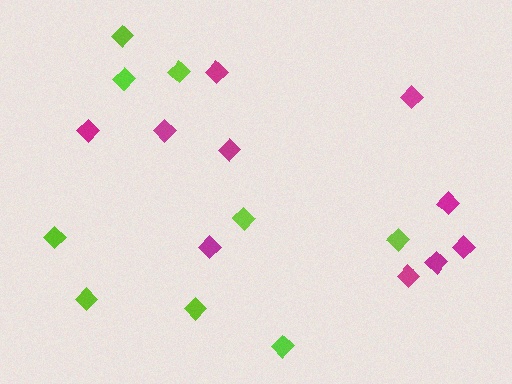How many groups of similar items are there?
There are 2 groups: one group of lime diamonds (9) and one group of magenta diamonds (10).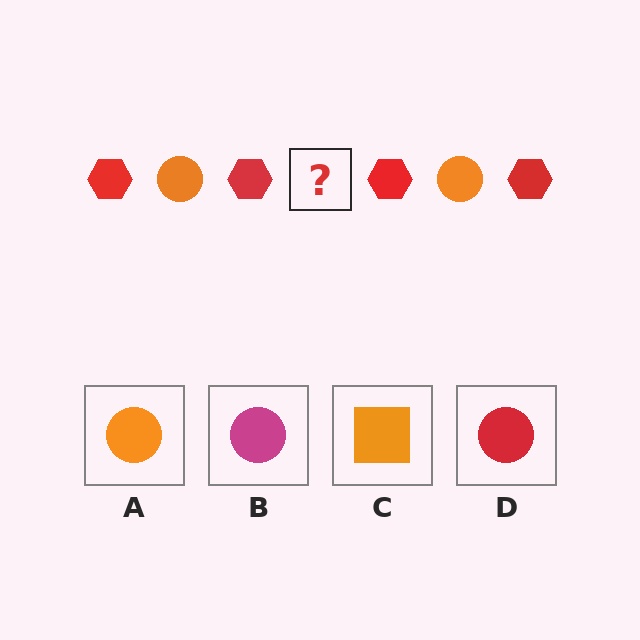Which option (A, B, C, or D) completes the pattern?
A.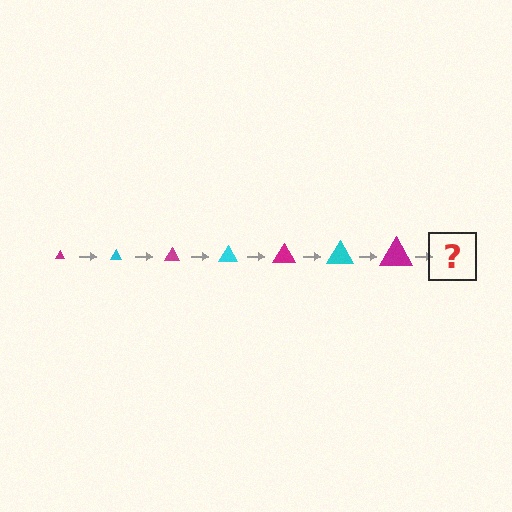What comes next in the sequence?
The next element should be a cyan triangle, larger than the previous one.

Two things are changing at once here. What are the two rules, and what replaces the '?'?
The two rules are that the triangle grows larger each step and the color cycles through magenta and cyan. The '?' should be a cyan triangle, larger than the previous one.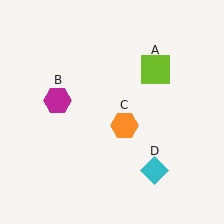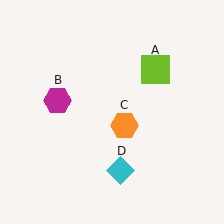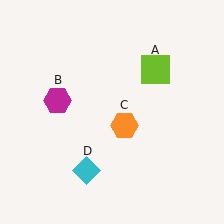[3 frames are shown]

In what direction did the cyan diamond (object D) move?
The cyan diamond (object D) moved left.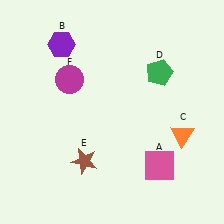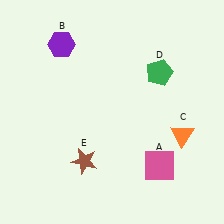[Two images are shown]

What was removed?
The magenta circle (F) was removed in Image 2.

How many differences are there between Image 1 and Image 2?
There is 1 difference between the two images.